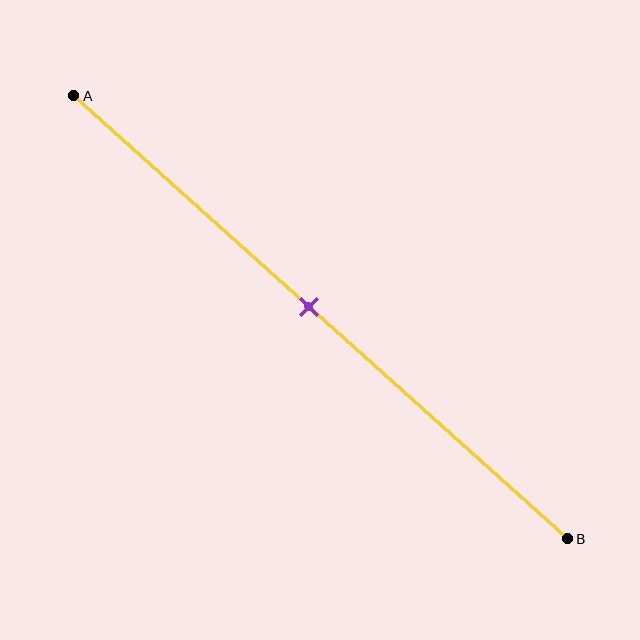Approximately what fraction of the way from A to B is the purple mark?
The purple mark is approximately 50% of the way from A to B.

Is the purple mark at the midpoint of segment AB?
Yes, the mark is approximately at the midpoint.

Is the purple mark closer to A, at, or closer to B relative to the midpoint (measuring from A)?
The purple mark is approximately at the midpoint of segment AB.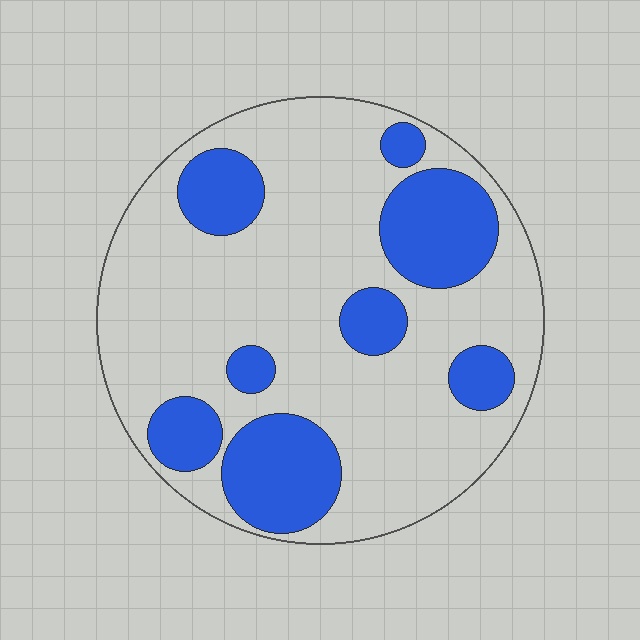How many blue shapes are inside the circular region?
8.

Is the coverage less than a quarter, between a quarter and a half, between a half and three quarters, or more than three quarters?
Between a quarter and a half.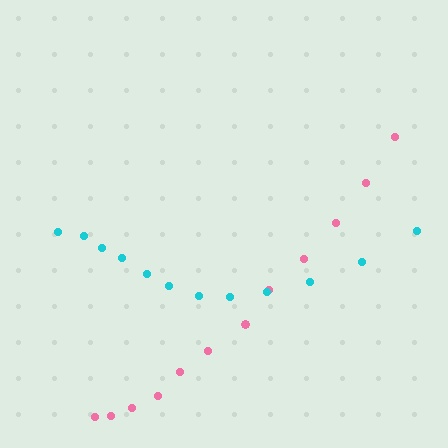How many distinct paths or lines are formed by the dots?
There are 2 distinct paths.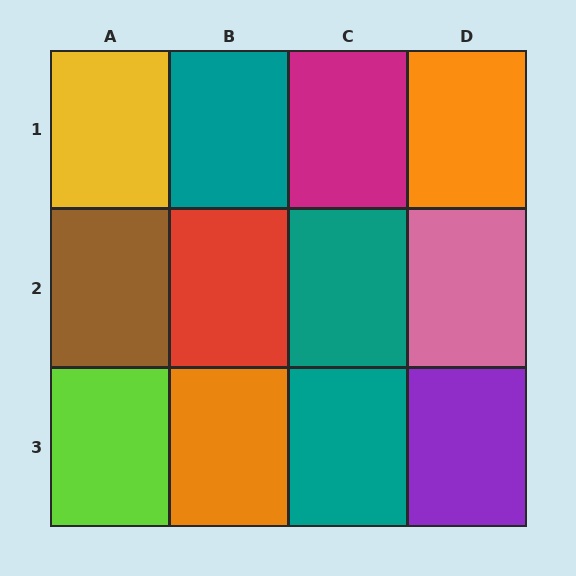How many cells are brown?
1 cell is brown.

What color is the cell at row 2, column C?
Teal.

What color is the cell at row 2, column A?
Brown.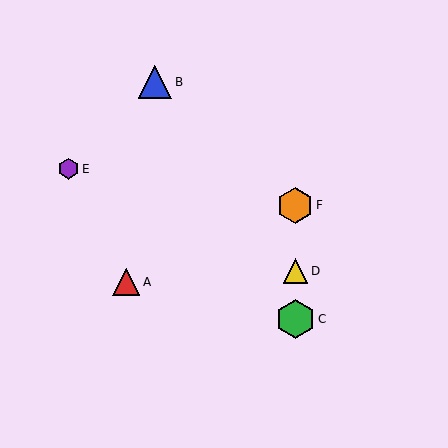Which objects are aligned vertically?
Objects C, D, F are aligned vertically.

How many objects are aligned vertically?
3 objects (C, D, F) are aligned vertically.